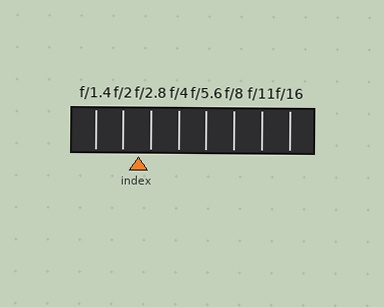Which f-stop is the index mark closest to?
The index mark is closest to f/2.8.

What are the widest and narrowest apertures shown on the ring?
The widest aperture shown is f/1.4 and the narrowest is f/16.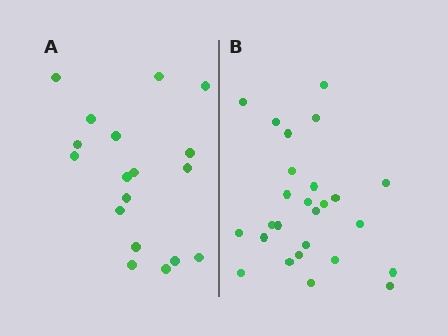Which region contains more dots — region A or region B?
Region B (the right region) has more dots.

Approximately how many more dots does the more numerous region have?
Region B has roughly 8 or so more dots than region A.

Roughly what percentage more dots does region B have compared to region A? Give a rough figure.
About 45% more.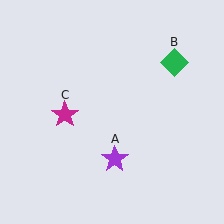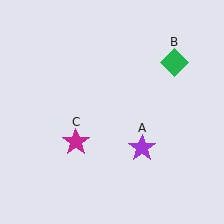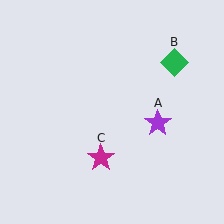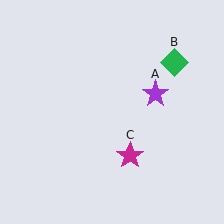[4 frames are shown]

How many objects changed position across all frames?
2 objects changed position: purple star (object A), magenta star (object C).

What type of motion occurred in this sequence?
The purple star (object A), magenta star (object C) rotated counterclockwise around the center of the scene.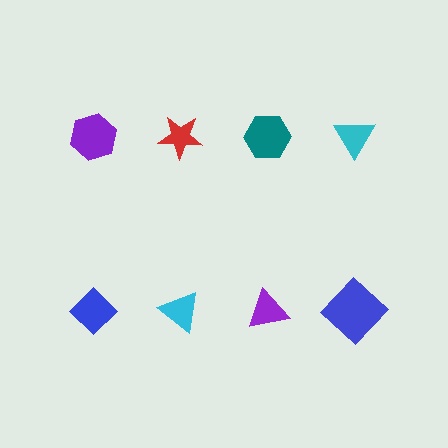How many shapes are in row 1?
4 shapes.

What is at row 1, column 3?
A teal hexagon.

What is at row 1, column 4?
A cyan triangle.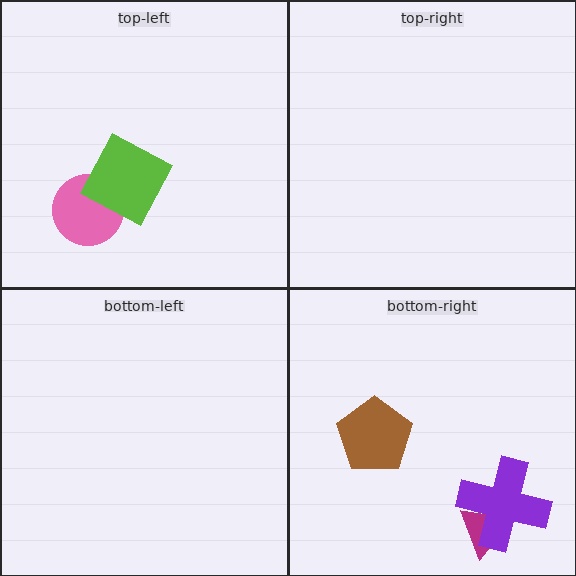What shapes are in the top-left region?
The pink circle, the lime diamond.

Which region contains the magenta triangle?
The bottom-right region.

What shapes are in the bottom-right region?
The brown pentagon, the magenta triangle, the purple cross.